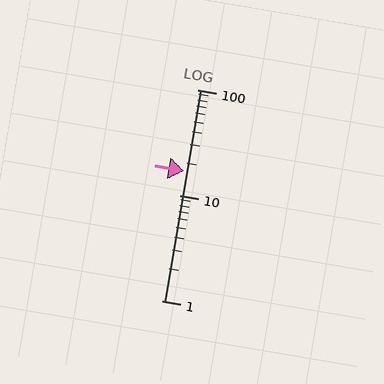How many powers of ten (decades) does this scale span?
The scale spans 2 decades, from 1 to 100.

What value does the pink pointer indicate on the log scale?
The pointer indicates approximately 17.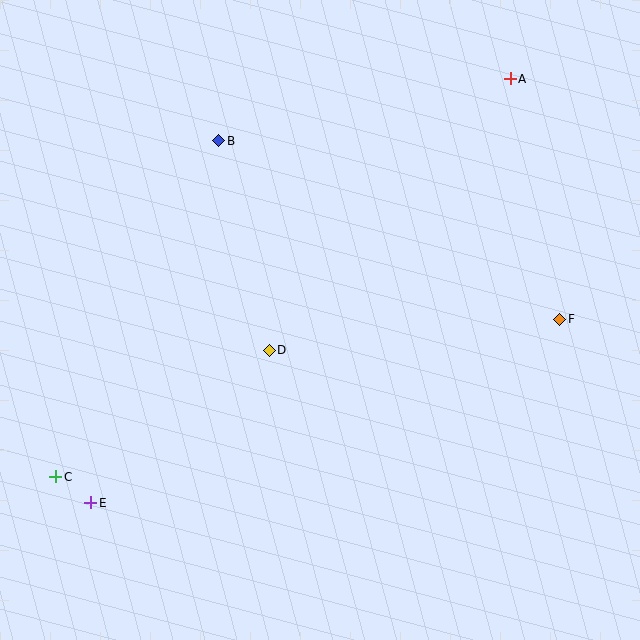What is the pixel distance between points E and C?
The distance between E and C is 43 pixels.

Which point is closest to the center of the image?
Point D at (269, 350) is closest to the center.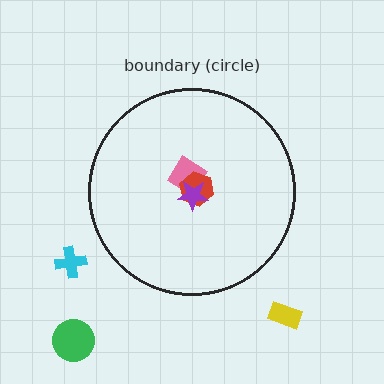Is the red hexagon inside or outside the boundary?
Inside.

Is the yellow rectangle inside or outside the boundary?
Outside.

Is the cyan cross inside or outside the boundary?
Outside.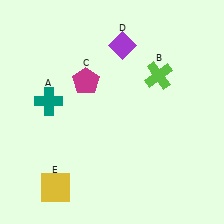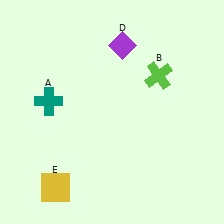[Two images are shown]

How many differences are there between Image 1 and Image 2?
There is 1 difference between the two images.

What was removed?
The magenta pentagon (C) was removed in Image 2.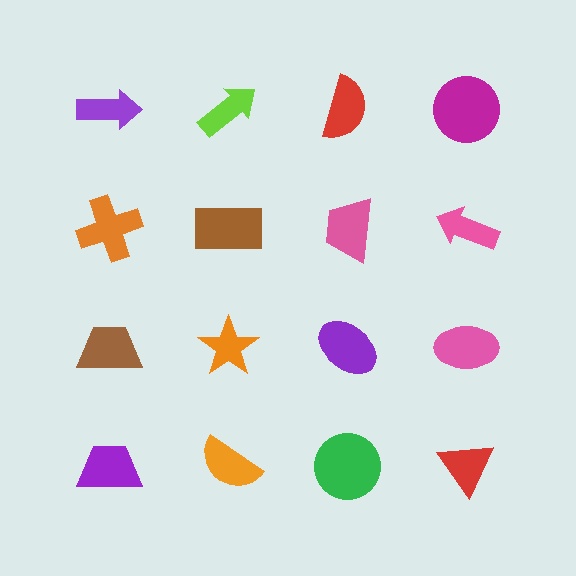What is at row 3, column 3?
A purple ellipse.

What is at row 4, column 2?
An orange semicircle.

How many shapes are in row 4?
4 shapes.